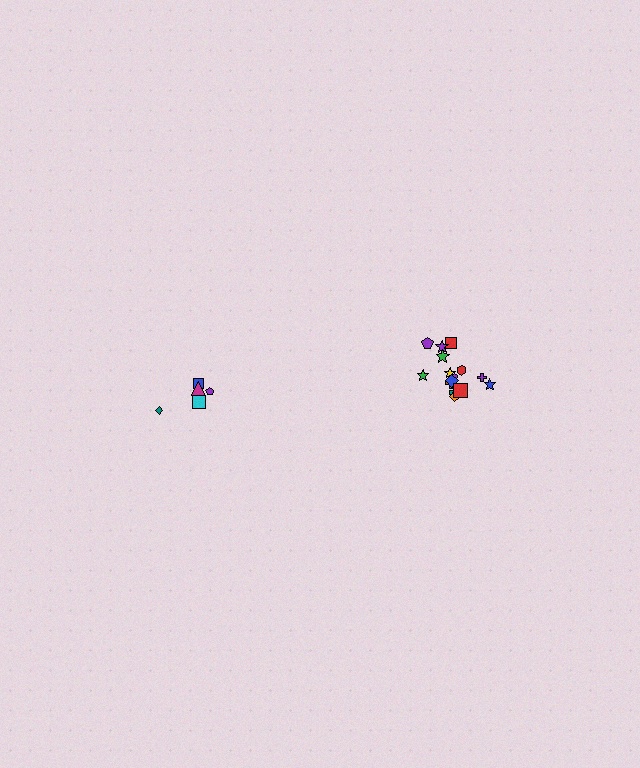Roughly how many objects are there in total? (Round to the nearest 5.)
Roughly 20 objects in total.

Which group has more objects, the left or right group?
The right group.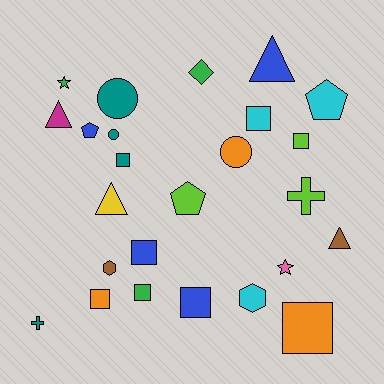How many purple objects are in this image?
There are no purple objects.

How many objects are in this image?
There are 25 objects.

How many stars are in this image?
There are 2 stars.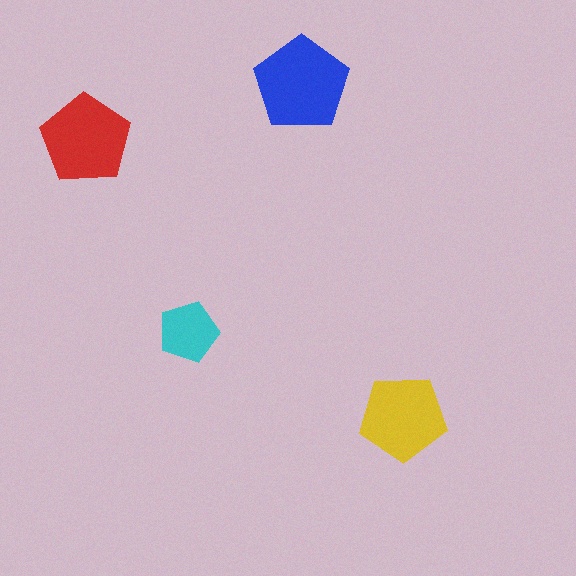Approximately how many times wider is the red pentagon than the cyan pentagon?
About 1.5 times wider.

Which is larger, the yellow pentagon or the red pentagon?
The red one.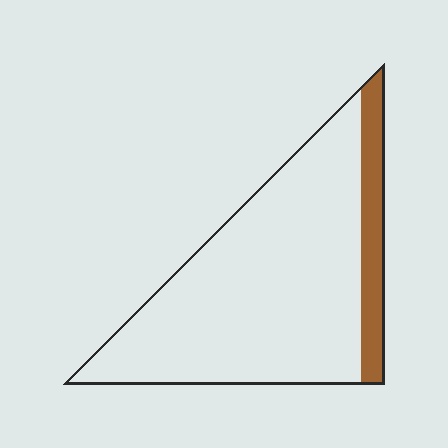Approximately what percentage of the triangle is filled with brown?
Approximately 15%.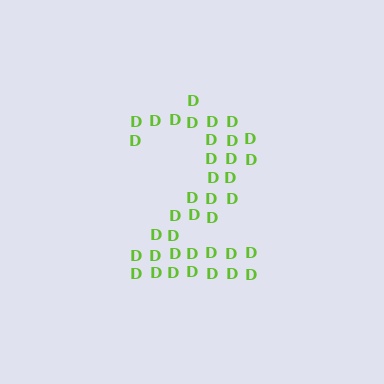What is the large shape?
The large shape is the digit 2.